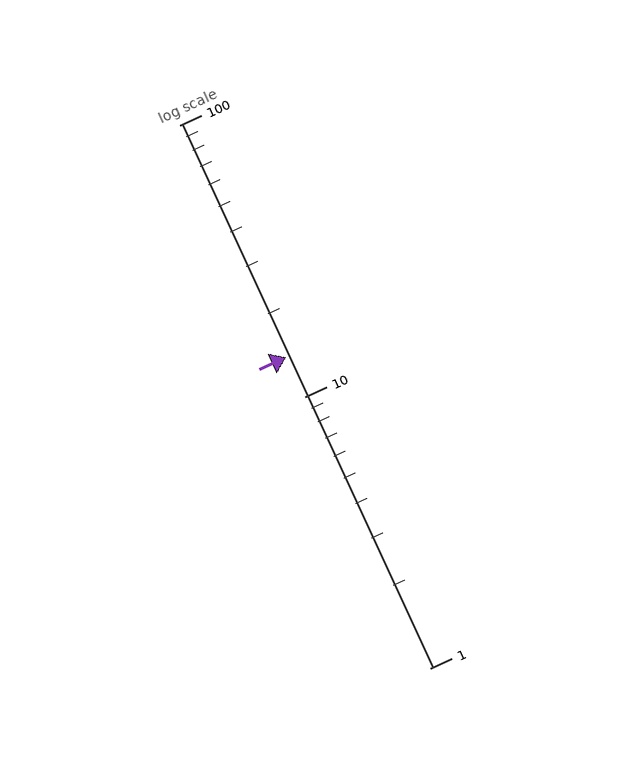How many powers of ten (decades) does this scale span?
The scale spans 2 decades, from 1 to 100.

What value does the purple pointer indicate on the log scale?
The pointer indicates approximately 14.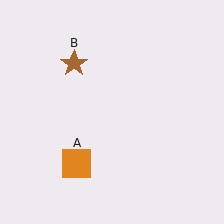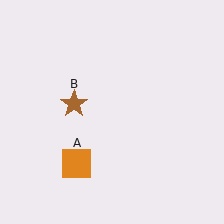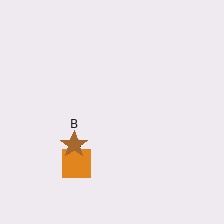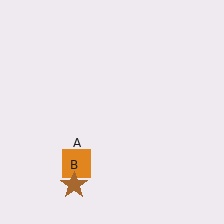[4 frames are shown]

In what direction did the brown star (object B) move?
The brown star (object B) moved down.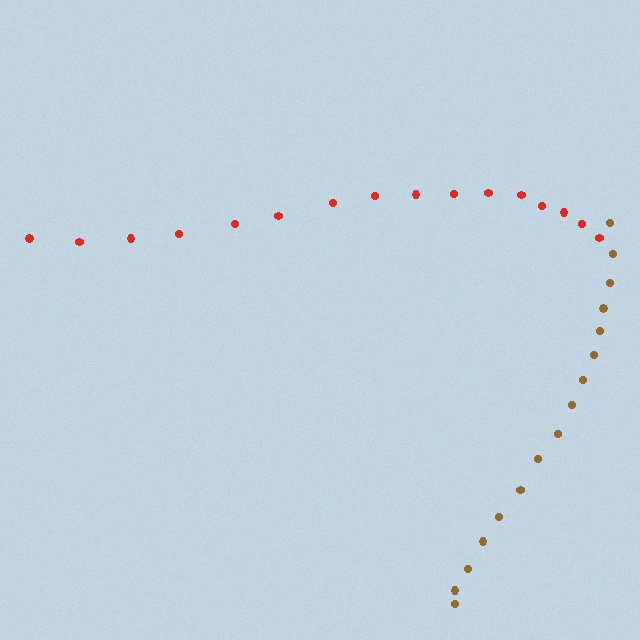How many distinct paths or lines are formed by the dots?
There are 2 distinct paths.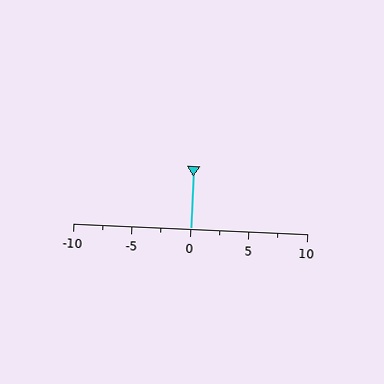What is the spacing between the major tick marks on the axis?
The major ticks are spaced 5 apart.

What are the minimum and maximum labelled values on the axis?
The axis runs from -10 to 10.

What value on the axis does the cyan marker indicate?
The marker indicates approximately 0.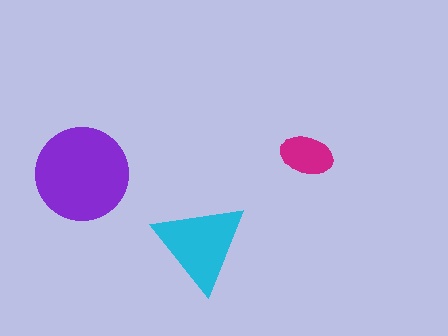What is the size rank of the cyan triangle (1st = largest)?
2nd.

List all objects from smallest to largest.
The magenta ellipse, the cyan triangle, the purple circle.